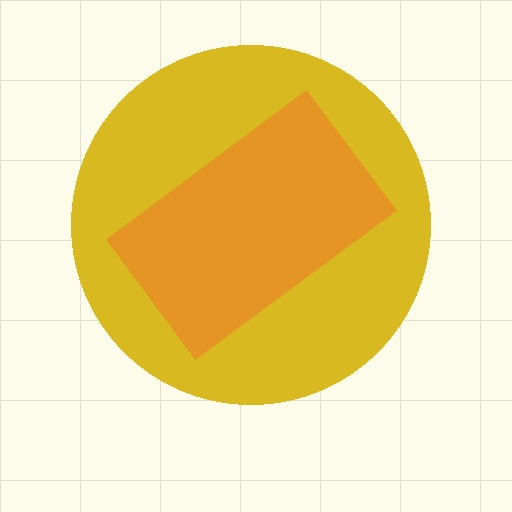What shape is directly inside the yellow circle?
The orange rectangle.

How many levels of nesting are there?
2.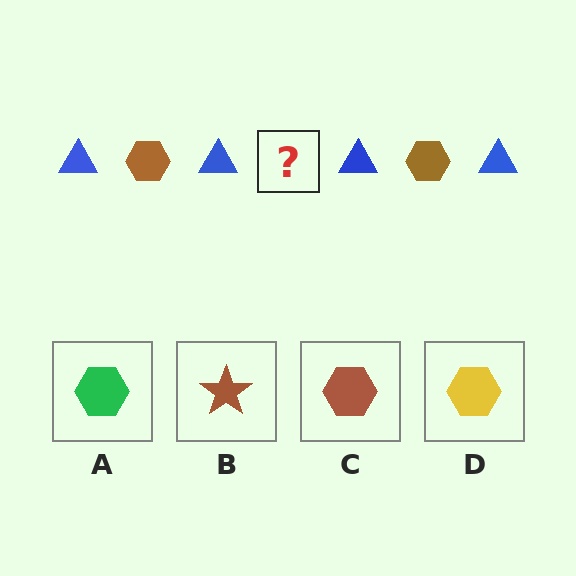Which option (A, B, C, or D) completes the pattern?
C.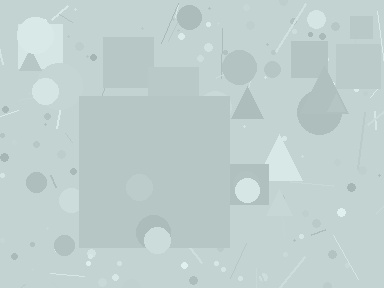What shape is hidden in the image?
A square is hidden in the image.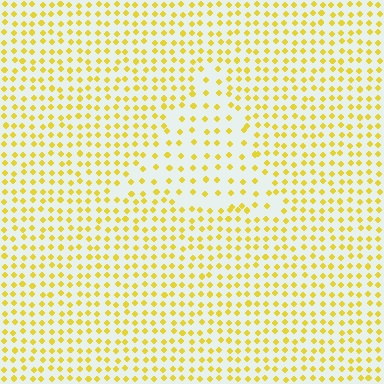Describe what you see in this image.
The image contains small yellow elements arranged at two different densities. A triangle-shaped region is visible where the elements are less densely packed than the surrounding area.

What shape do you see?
I see a triangle.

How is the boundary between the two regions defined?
The boundary is defined by a change in element density (approximately 1.8x ratio). All elements are the same color, size, and shape.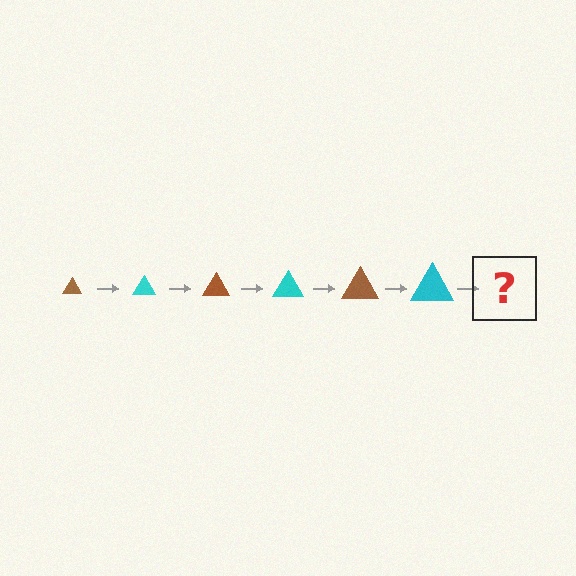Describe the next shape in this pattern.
It should be a brown triangle, larger than the previous one.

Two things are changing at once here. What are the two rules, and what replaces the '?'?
The two rules are that the triangle grows larger each step and the color cycles through brown and cyan. The '?' should be a brown triangle, larger than the previous one.